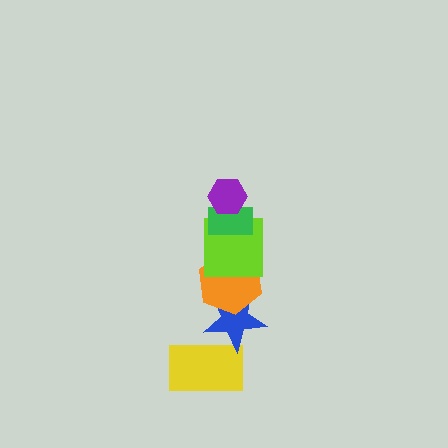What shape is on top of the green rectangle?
The purple hexagon is on top of the green rectangle.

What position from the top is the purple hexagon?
The purple hexagon is 1st from the top.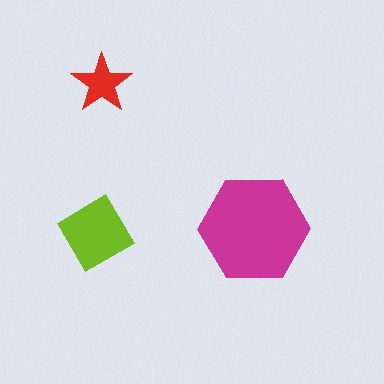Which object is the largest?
The magenta hexagon.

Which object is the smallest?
The red star.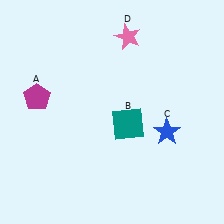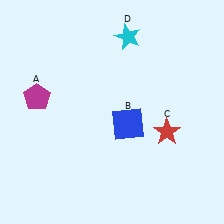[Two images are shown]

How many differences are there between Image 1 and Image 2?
There are 3 differences between the two images.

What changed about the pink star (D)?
In Image 1, D is pink. In Image 2, it changed to cyan.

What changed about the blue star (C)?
In Image 1, C is blue. In Image 2, it changed to red.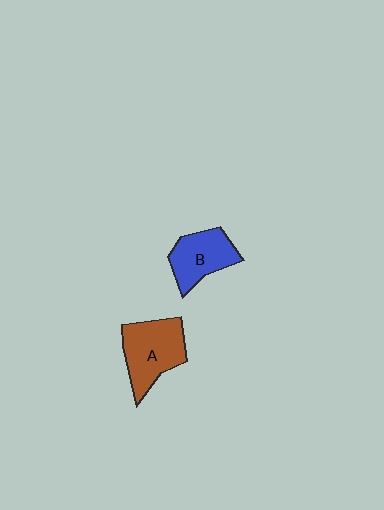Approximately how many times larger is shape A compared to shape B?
Approximately 1.3 times.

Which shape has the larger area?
Shape A (brown).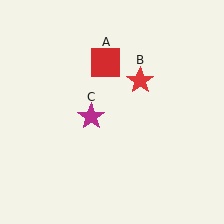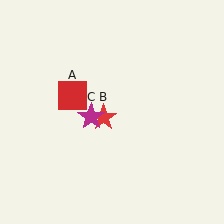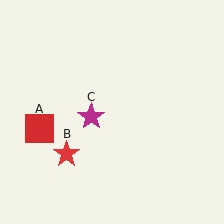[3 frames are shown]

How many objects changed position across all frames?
2 objects changed position: red square (object A), red star (object B).